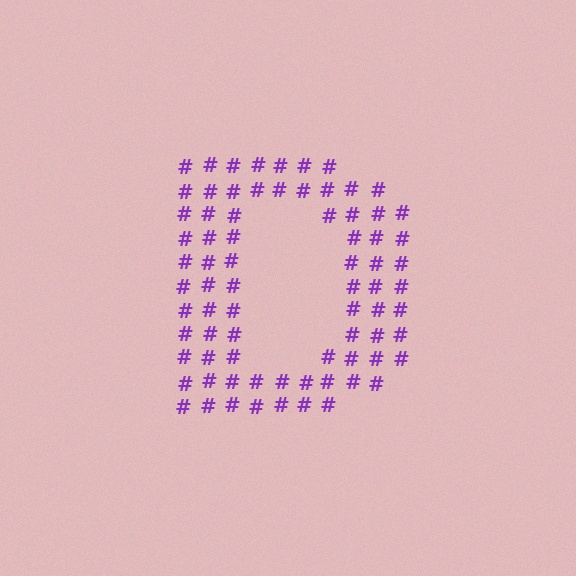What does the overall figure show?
The overall figure shows the letter D.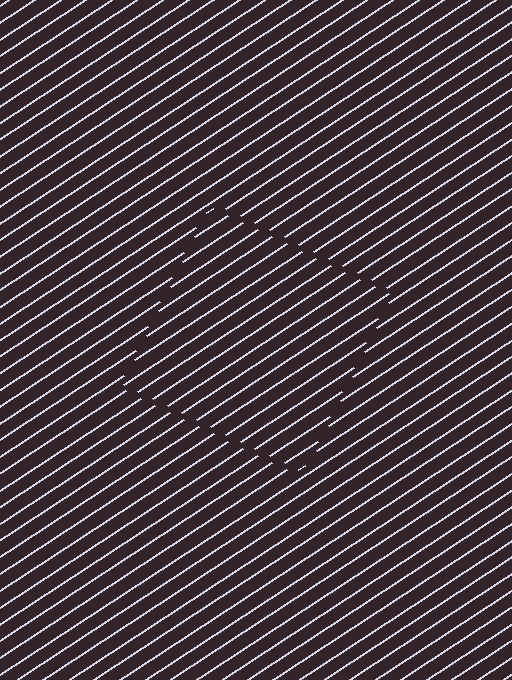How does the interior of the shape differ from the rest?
The interior of the shape contains the same grating, shifted by half a period — the contour is defined by the phase discontinuity where line-ends from the inner and outer gratings abut.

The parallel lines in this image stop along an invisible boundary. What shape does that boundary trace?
An illusory square. The interior of the shape contains the same grating, shifted by half a period — the contour is defined by the phase discontinuity where line-ends from the inner and outer gratings abut.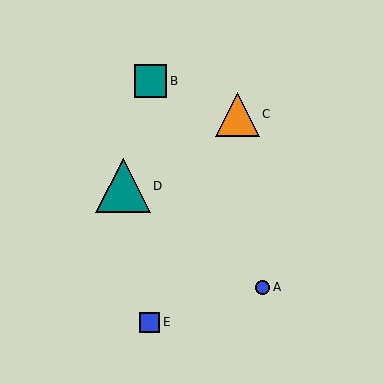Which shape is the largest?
The teal triangle (labeled D) is the largest.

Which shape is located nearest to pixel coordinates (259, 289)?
The blue circle (labeled A) at (263, 287) is nearest to that location.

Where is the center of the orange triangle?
The center of the orange triangle is at (237, 114).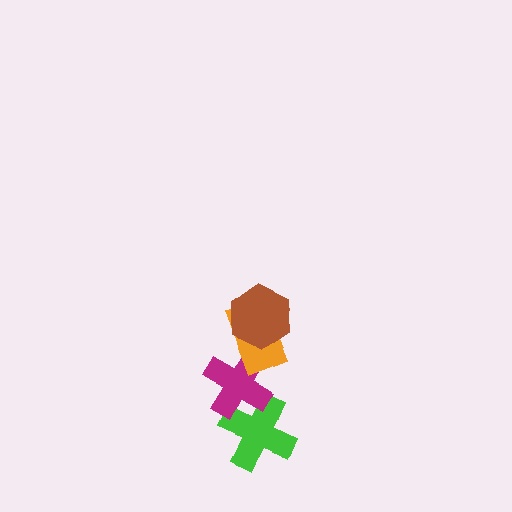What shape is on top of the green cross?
The magenta cross is on top of the green cross.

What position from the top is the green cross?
The green cross is 4th from the top.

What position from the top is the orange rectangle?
The orange rectangle is 2nd from the top.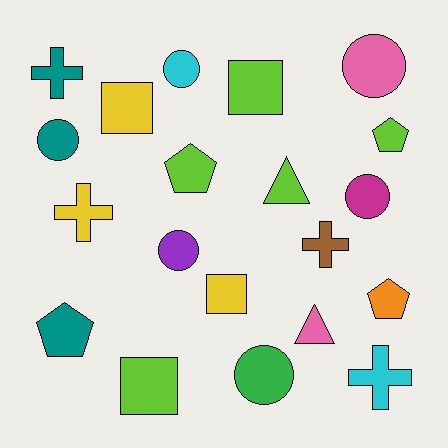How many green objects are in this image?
There is 1 green object.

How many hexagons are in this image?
There are no hexagons.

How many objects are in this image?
There are 20 objects.